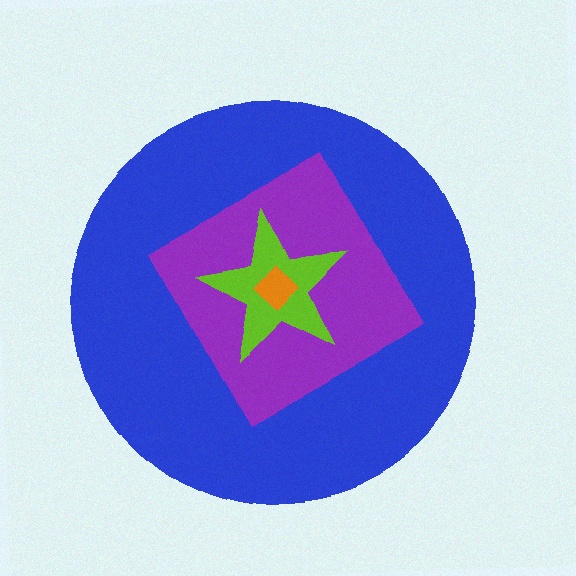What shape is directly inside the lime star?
The orange diamond.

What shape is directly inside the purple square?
The lime star.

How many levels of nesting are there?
4.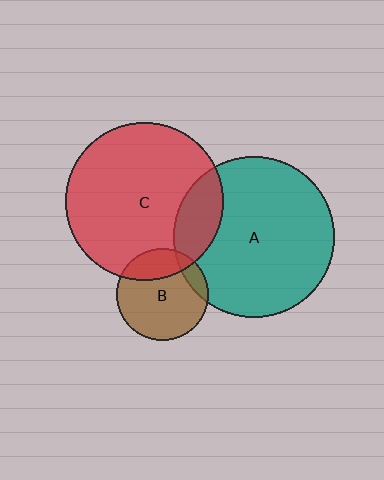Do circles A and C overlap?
Yes.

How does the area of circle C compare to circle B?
Approximately 2.9 times.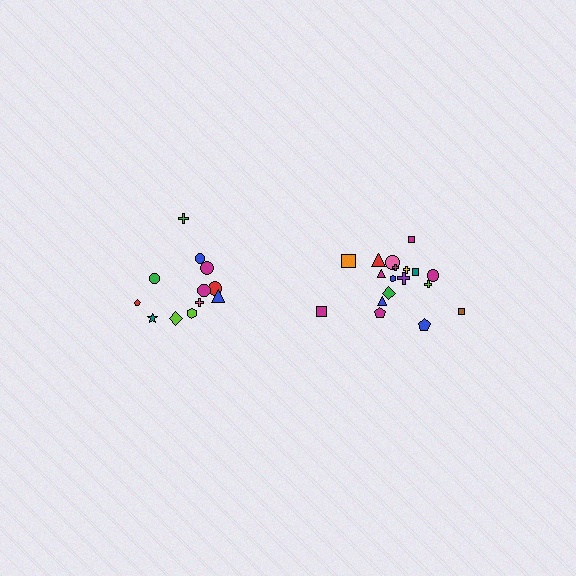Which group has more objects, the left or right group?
The right group.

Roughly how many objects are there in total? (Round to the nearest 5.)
Roughly 30 objects in total.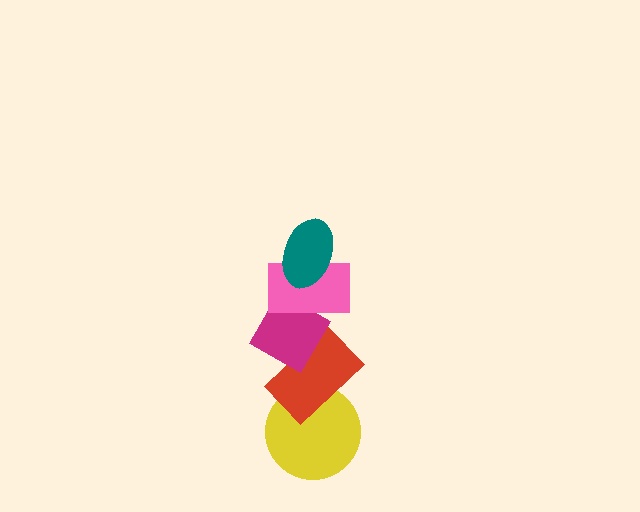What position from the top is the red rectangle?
The red rectangle is 4th from the top.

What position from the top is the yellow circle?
The yellow circle is 5th from the top.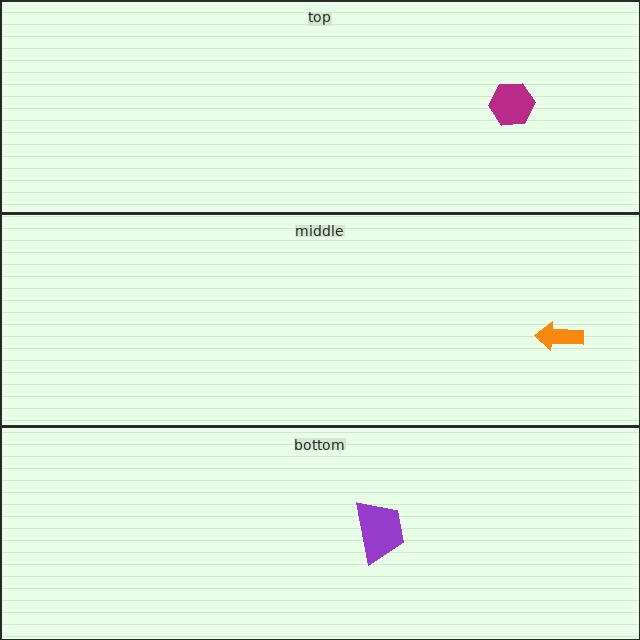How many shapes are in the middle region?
1.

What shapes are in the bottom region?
The purple trapezoid.